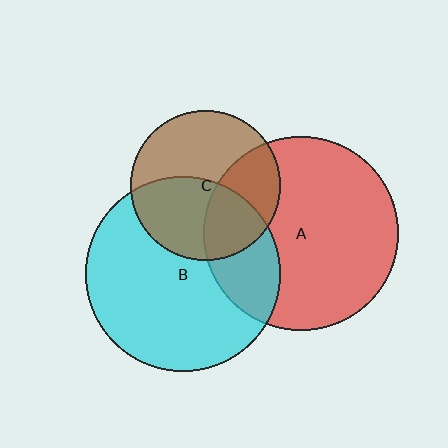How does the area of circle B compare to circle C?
Approximately 1.7 times.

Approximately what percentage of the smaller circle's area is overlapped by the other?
Approximately 35%.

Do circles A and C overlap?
Yes.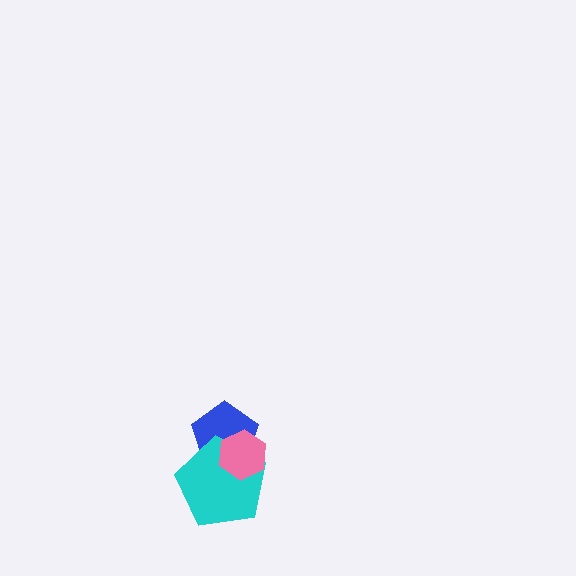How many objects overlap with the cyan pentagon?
2 objects overlap with the cyan pentagon.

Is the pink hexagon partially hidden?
No, no other shape covers it.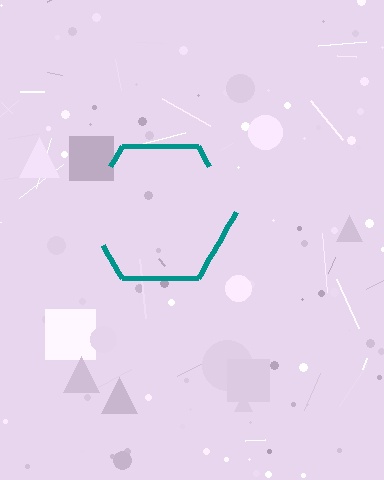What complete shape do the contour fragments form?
The contour fragments form a hexagon.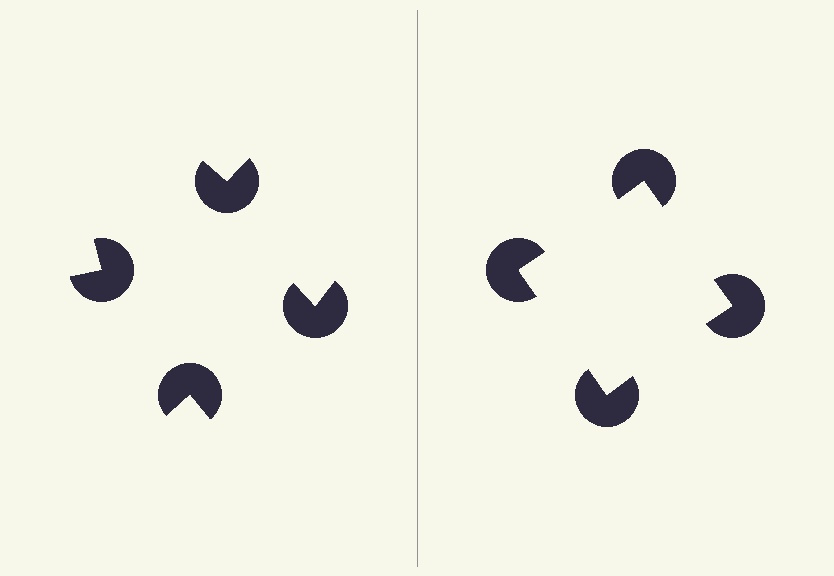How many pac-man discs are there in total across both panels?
8 — 4 on each side.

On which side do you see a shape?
An illusory square appears on the right side. On the left side the wedge cuts are rotated, so no coherent shape forms.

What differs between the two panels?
The pac-man discs are positioned identically on both sides; only the wedge orientations differ. On the right they align to a square; on the left they are misaligned.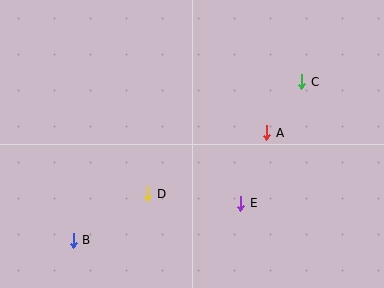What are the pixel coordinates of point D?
Point D is at (148, 194).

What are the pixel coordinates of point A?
Point A is at (267, 133).